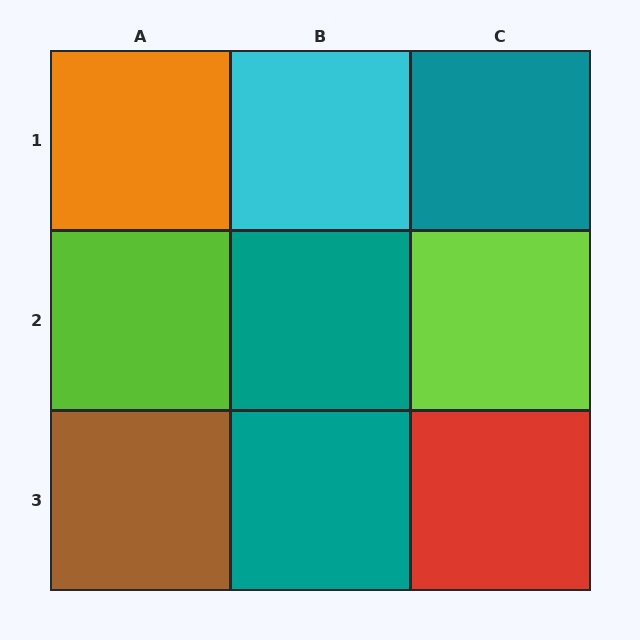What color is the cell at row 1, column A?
Orange.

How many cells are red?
1 cell is red.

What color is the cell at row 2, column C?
Lime.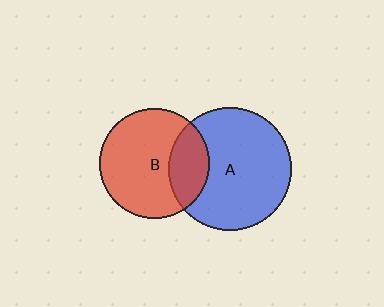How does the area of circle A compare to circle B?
Approximately 1.2 times.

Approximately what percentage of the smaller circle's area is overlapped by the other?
Approximately 25%.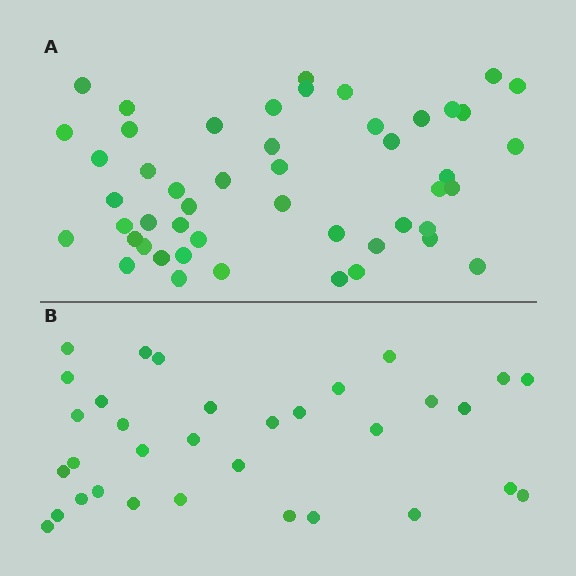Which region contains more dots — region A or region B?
Region A (the top region) has more dots.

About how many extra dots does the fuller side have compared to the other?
Region A has approximately 15 more dots than region B.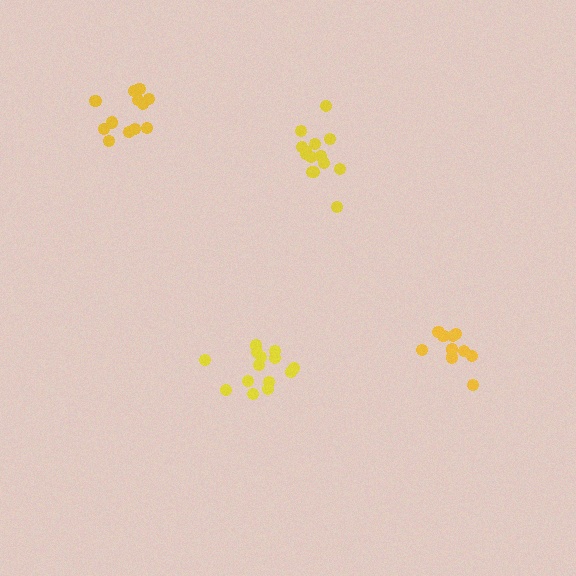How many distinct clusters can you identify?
There are 4 distinct clusters.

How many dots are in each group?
Group 1: 14 dots, Group 2: 14 dots, Group 3: 11 dots, Group 4: 12 dots (51 total).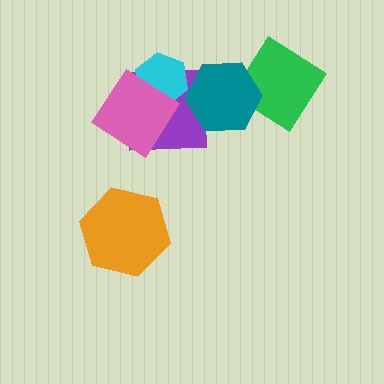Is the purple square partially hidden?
Yes, it is partially covered by another shape.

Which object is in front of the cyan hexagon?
The pink diamond is in front of the cyan hexagon.